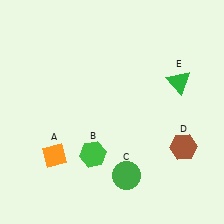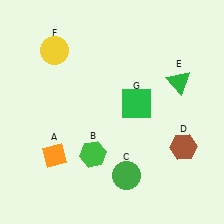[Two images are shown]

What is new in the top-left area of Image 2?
A yellow circle (F) was added in the top-left area of Image 2.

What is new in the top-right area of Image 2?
A green square (G) was added in the top-right area of Image 2.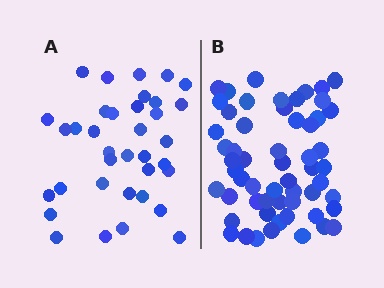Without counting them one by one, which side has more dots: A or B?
Region B (the right region) has more dots.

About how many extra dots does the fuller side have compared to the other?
Region B has approximately 20 more dots than region A.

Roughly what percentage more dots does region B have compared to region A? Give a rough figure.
About 60% more.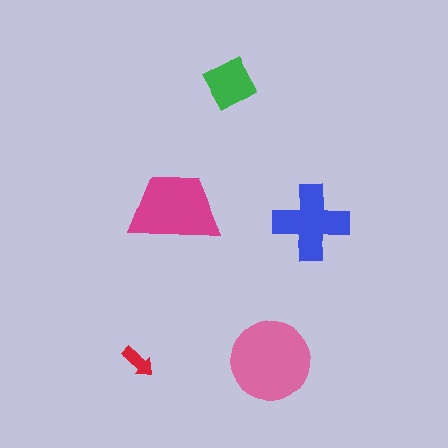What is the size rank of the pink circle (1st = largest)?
1st.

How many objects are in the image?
There are 5 objects in the image.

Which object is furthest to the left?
The red arrow is leftmost.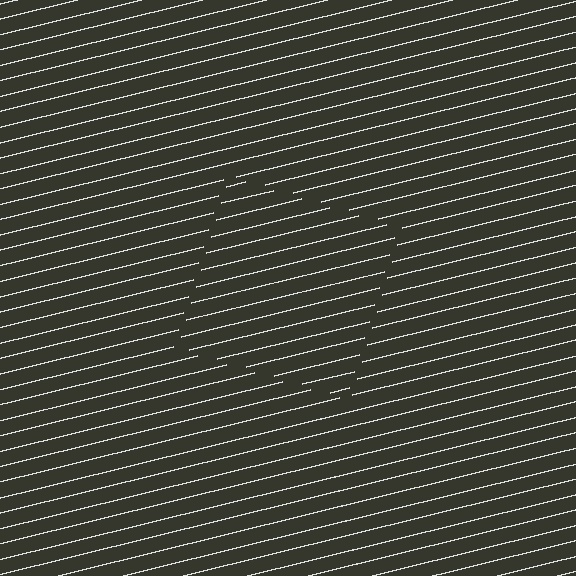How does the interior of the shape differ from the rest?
The interior of the shape contains the same grating, shifted by half a period — the contour is defined by the phase discontinuity where line-ends from the inner and outer gratings abut.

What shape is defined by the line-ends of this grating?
An illusory square. The interior of the shape contains the same grating, shifted by half a period — the contour is defined by the phase discontinuity where line-ends from the inner and outer gratings abut.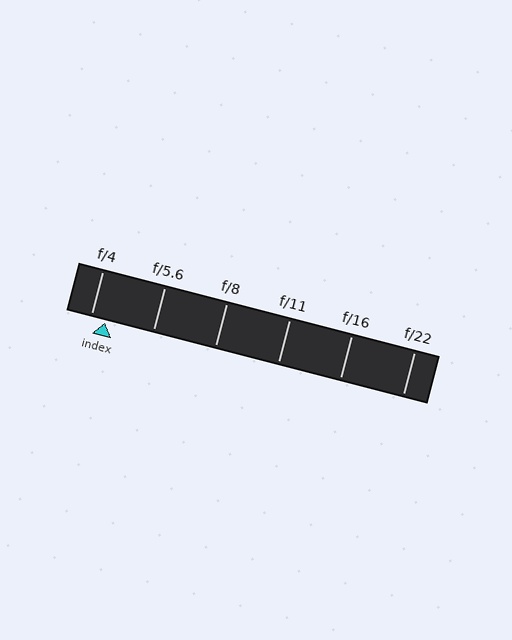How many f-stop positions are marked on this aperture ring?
There are 6 f-stop positions marked.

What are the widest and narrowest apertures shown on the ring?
The widest aperture shown is f/4 and the narrowest is f/22.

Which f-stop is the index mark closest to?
The index mark is closest to f/4.